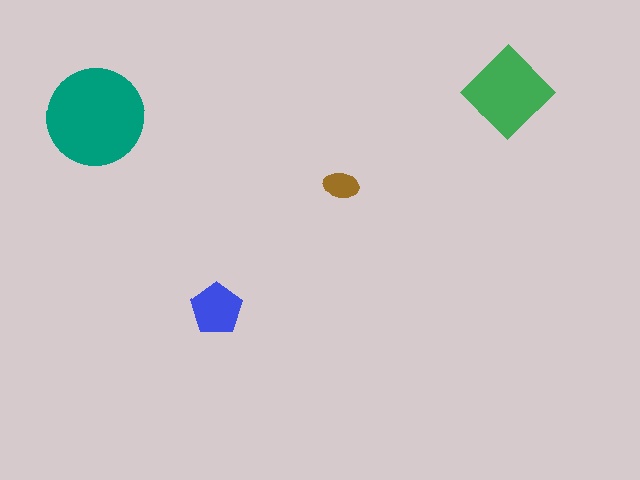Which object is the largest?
The teal circle.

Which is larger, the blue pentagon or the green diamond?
The green diamond.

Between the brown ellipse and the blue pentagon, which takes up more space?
The blue pentagon.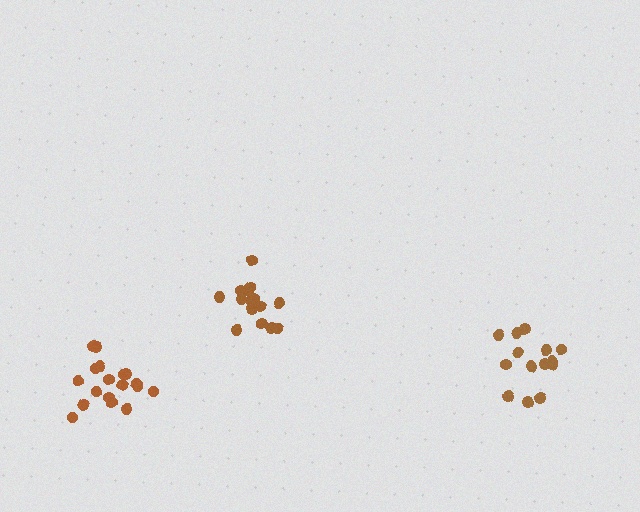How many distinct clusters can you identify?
There are 3 distinct clusters.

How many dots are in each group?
Group 1: 18 dots, Group 2: 15 dots, Group 3: 14 dots (47 total).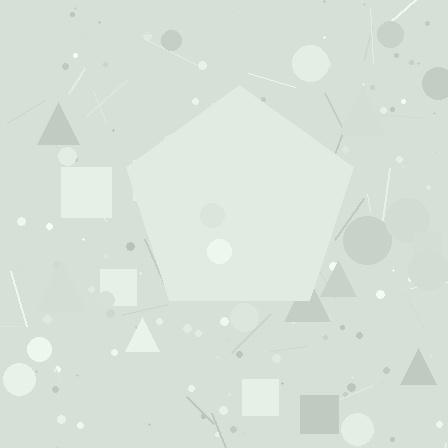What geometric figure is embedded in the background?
A pentagon is embedded in the background.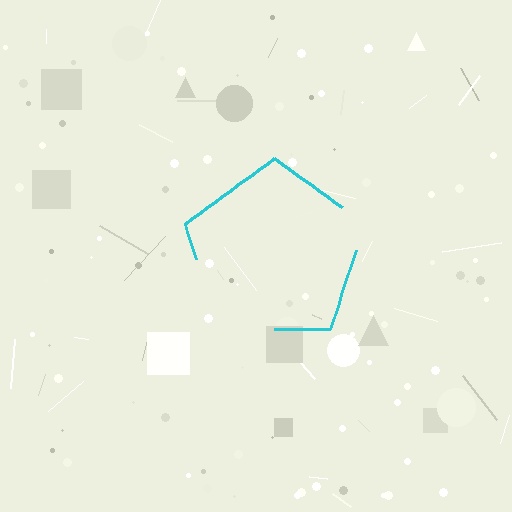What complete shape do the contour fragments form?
The contour fragments form a pentagon.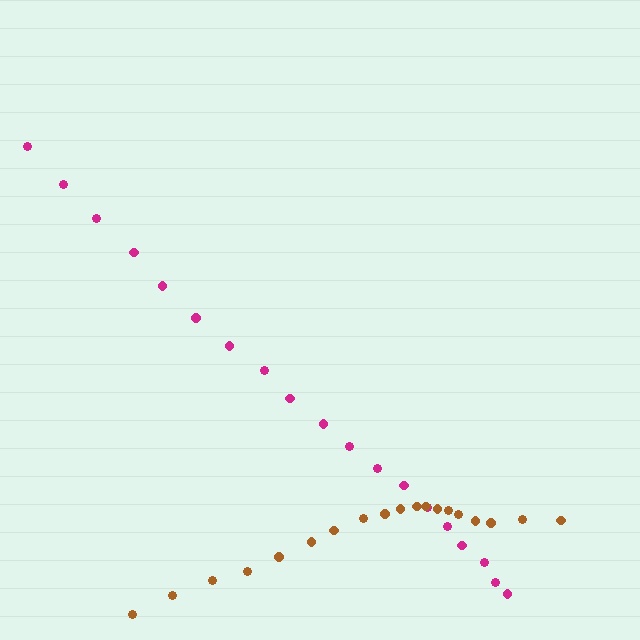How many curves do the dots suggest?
There are 2 distinct paths.